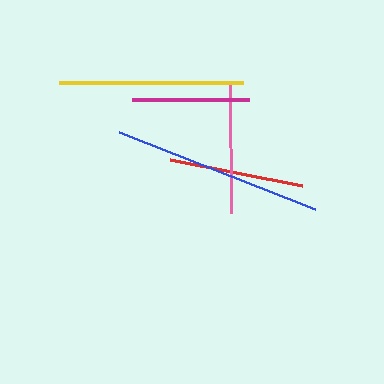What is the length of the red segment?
The red segment is approximately 134 pixels long.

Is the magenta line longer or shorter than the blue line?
The blue line is longer than the magenta line.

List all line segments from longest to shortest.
From longest to shortest: blue, yellow, red, pink, magenta.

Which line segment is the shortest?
The magenta line is the shortest at approximately 117 pixels.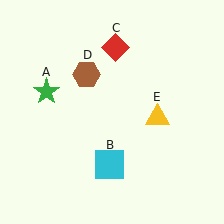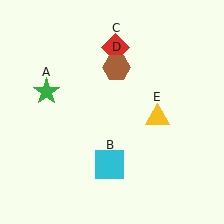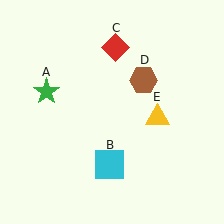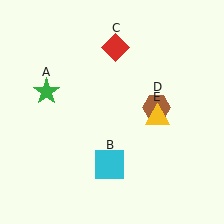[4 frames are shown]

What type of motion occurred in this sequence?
The brown hexagon (object D) rotated clockwise around the center of the scene.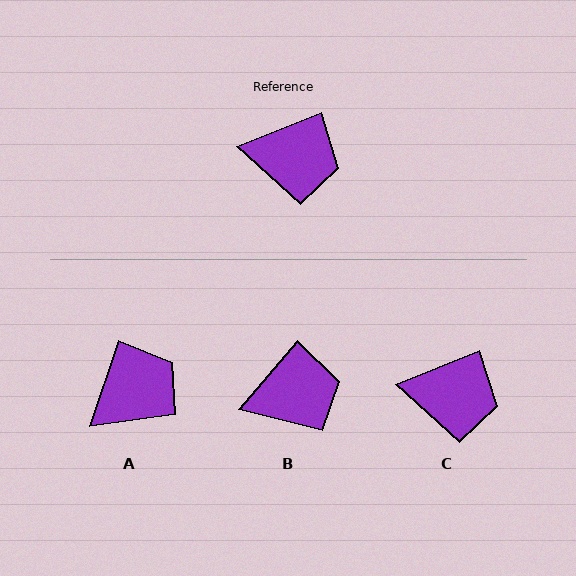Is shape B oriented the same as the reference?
No, it is off by about 28 degrees.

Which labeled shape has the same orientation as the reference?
C.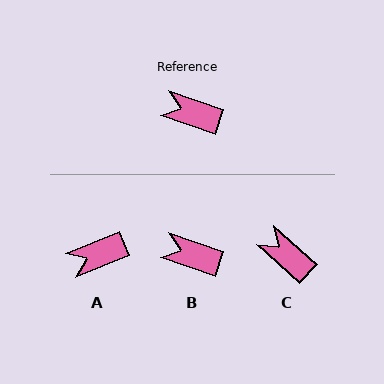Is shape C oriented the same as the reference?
No, it is off by about 23 degrees.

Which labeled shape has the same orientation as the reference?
B.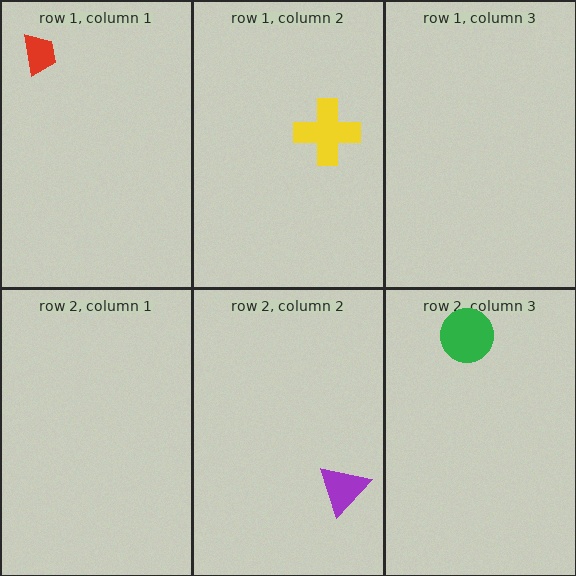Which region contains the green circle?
The row 2, column 3 region.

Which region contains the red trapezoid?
The row 1, column 1 region.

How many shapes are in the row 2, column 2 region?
1.